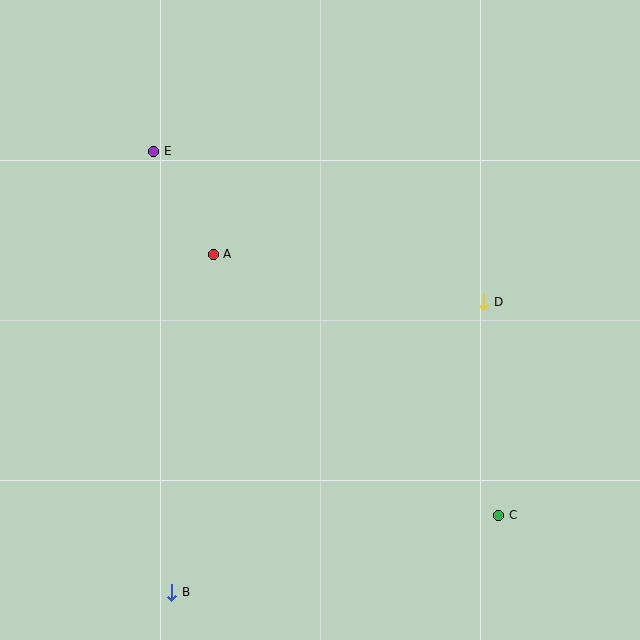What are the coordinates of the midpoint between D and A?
The midpoint between D and A is at (348, 278).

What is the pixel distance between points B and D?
The distance between B and D is 426 pixels.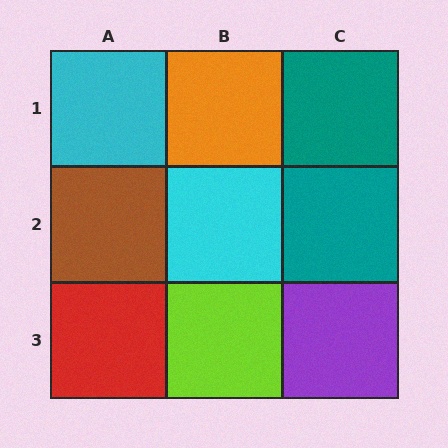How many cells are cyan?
2 cells are cyan.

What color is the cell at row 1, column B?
Orange.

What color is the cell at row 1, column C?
Teal.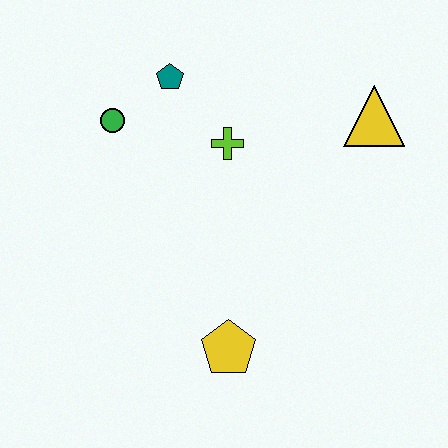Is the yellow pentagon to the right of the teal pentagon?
Yes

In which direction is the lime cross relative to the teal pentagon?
The lime cross is below the teal pentagon.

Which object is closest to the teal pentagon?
The green circle is closest to the teal pentagon.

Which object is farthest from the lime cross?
The yellow pentagon is farthest from the lime cross.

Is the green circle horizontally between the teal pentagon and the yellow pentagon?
No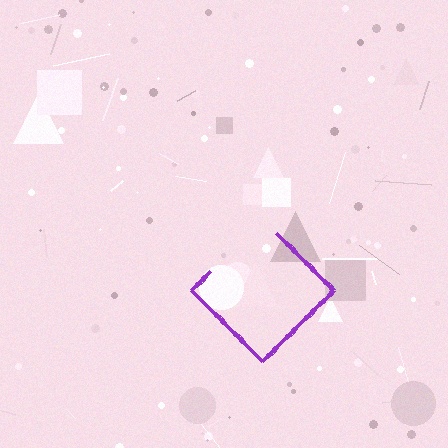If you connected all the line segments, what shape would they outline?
They would outline a diamond.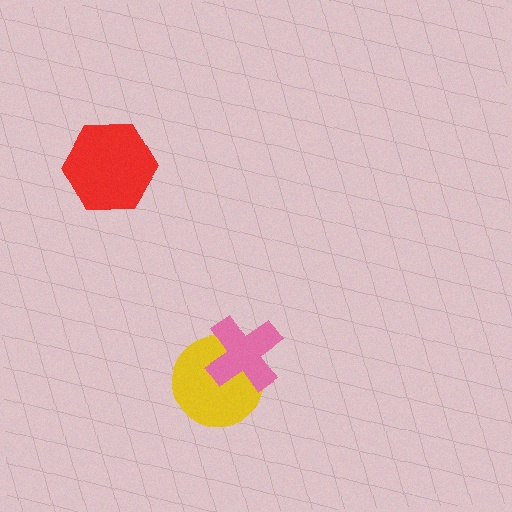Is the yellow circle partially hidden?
Yes, it is partially covered by another shape.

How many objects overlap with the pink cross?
1 object overlaps with the pink cross.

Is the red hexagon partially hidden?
No, no other shape covers it.